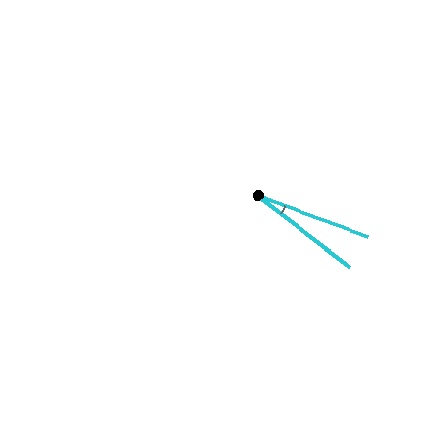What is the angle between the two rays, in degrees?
Approximately 18 degrees.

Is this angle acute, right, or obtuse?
It is acute.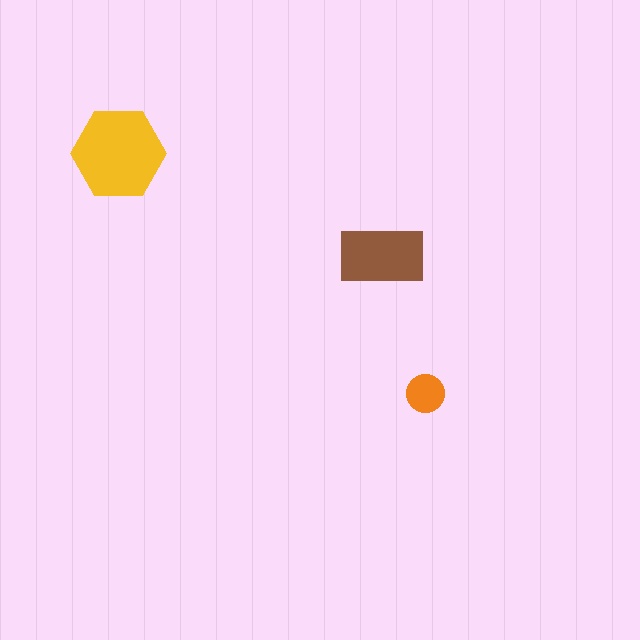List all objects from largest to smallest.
The yellow hexagon, the brown rectangle, the orange circle.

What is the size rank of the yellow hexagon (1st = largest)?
1st.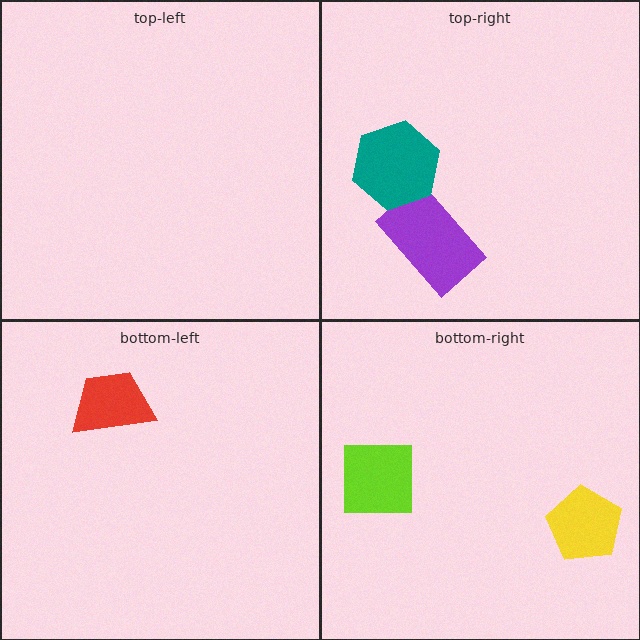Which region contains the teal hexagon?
The top-right region.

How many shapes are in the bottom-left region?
1.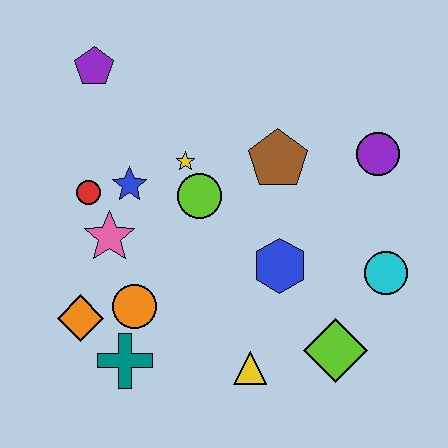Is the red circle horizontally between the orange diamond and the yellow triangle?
Yes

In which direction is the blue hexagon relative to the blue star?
The blue hexagon is to the right of the blue star.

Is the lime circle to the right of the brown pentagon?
No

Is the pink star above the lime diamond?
Yes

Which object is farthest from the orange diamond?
The purple circle is farthest from the orange diamond.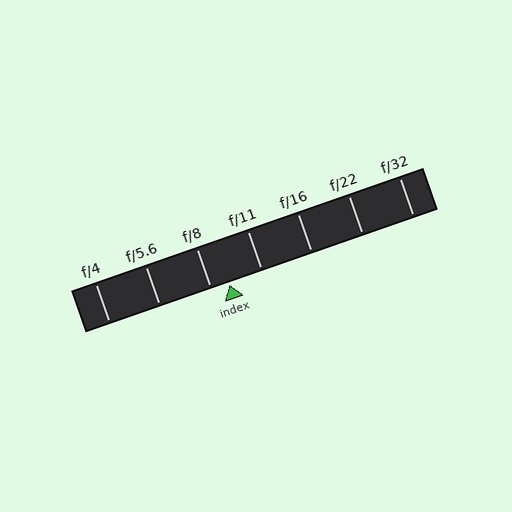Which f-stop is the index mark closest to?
The index mark is closest to f/8.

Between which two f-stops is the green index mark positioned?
The index mark is between f/8 and f/11.